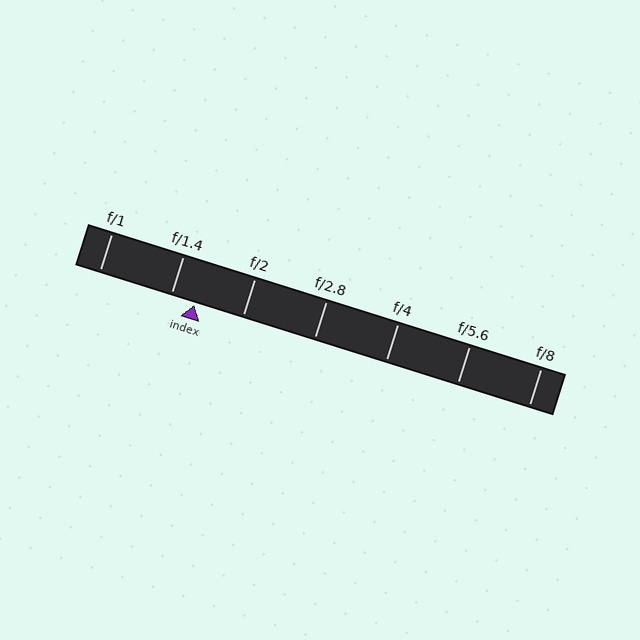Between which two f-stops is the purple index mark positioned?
The index mark is between f/1.4 and f/2.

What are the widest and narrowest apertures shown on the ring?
The widest aperture shown is f/1 and the narrowest is f/8.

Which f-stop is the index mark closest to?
The index mark is closest to f/1.4.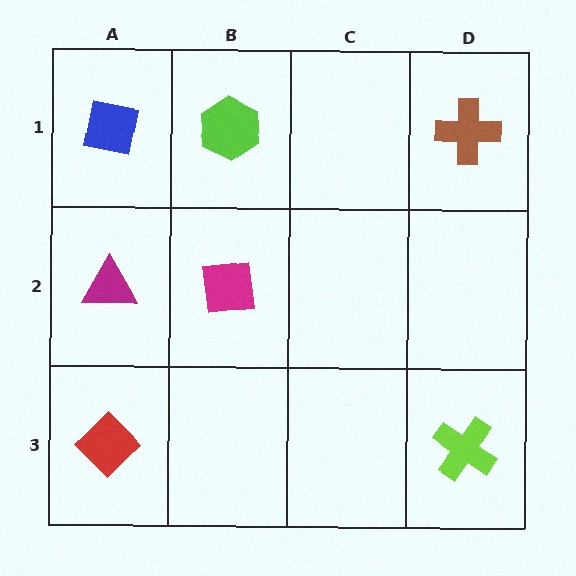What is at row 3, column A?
A red diamond.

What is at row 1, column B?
A lime hexagon.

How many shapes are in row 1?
3 shapes.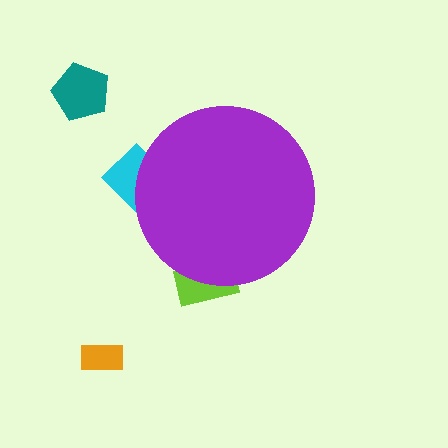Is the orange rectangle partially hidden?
No, the orange rectangle is fully visible.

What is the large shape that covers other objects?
A purple circle.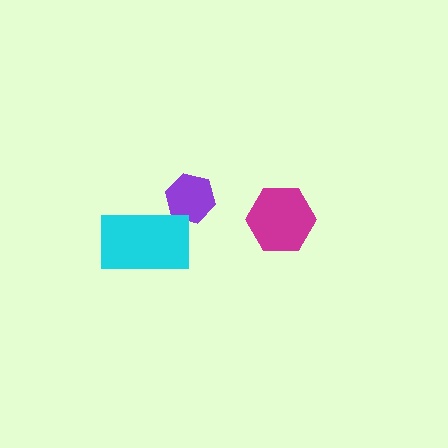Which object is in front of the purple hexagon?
The cyan rectangle is in front of the purple hexagon.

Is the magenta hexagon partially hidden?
No, no other shape covers it.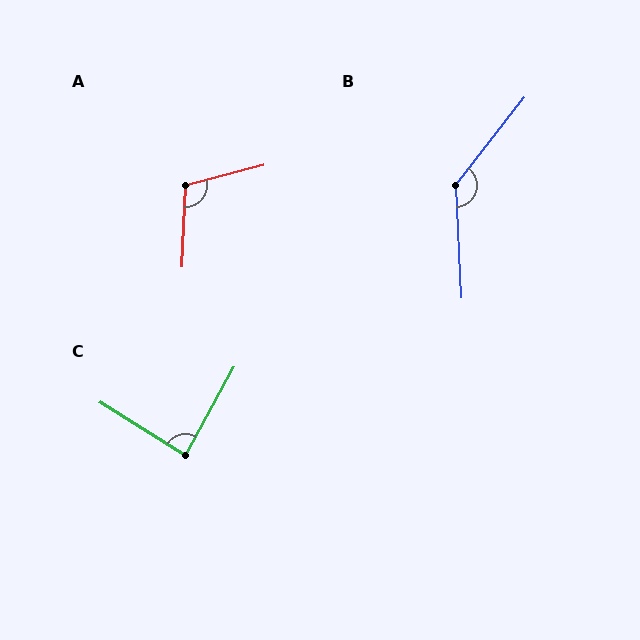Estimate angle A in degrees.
Approximately 107 degrees.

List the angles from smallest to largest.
C (87°), A (107°), B (139°).